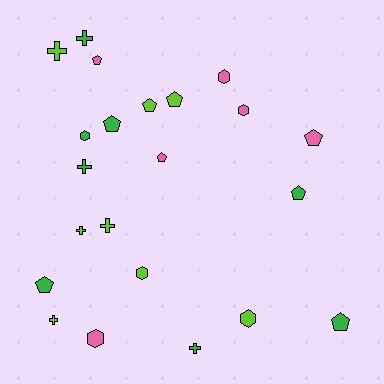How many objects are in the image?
There are 22 objects.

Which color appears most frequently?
Lime, with 8 objects.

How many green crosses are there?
There are 3 green crosses.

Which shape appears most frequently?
Pentagon, with 9 objects.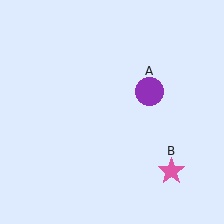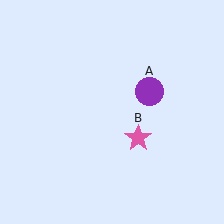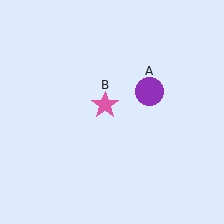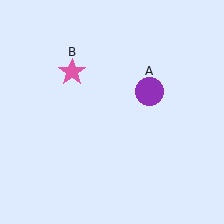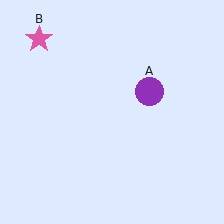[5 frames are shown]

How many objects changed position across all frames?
1 object changed position: pink star (object B).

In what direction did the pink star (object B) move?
The pink star (object B) moved up and to the left.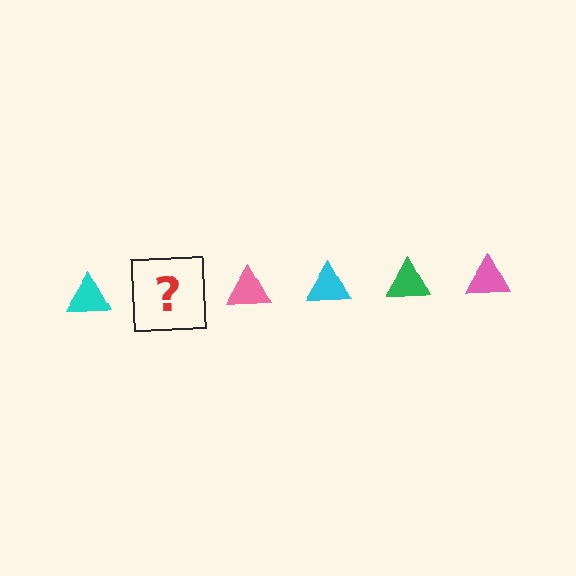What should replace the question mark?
The question mark should be replaced with a green triangle.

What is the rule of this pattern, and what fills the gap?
The rule is that the pattern cycles through cyan, green, pink triangles. The gap should be filled with a green triangle.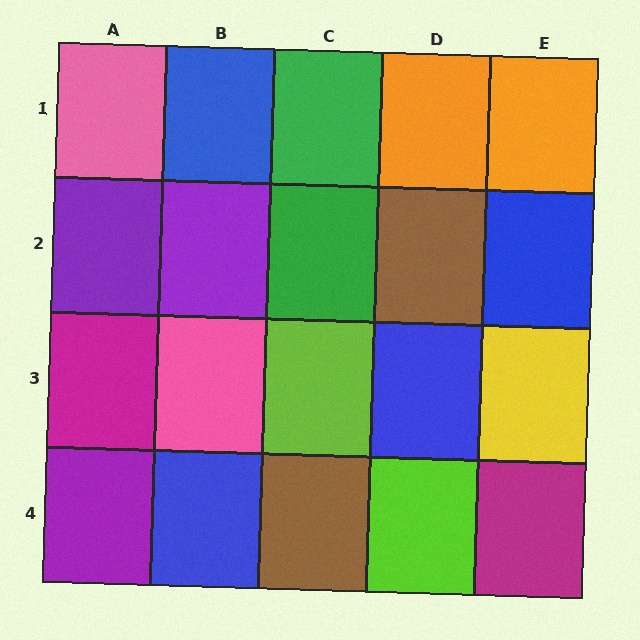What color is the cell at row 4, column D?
Lime.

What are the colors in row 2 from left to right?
Purple, purple, green, brown, blue.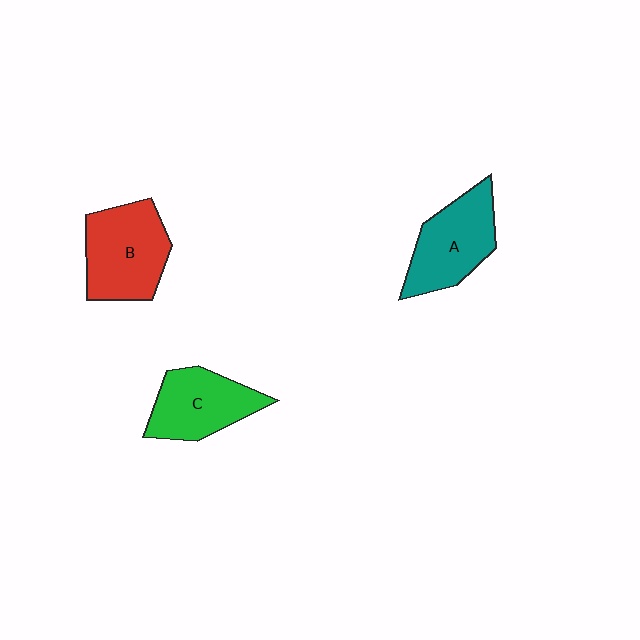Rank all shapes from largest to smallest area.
From largest to smallest: B (red), A (teal), C (green).